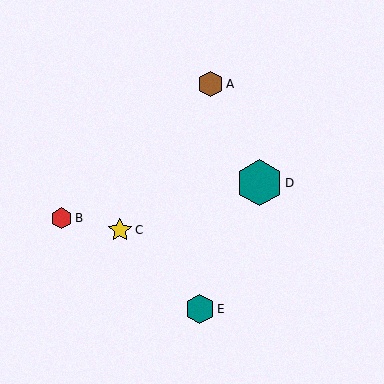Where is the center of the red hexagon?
The center of the red hexagon is at (62, 218).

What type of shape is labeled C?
Shape C is a yellow star.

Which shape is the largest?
The teal hexagon (labeled D) is the largest.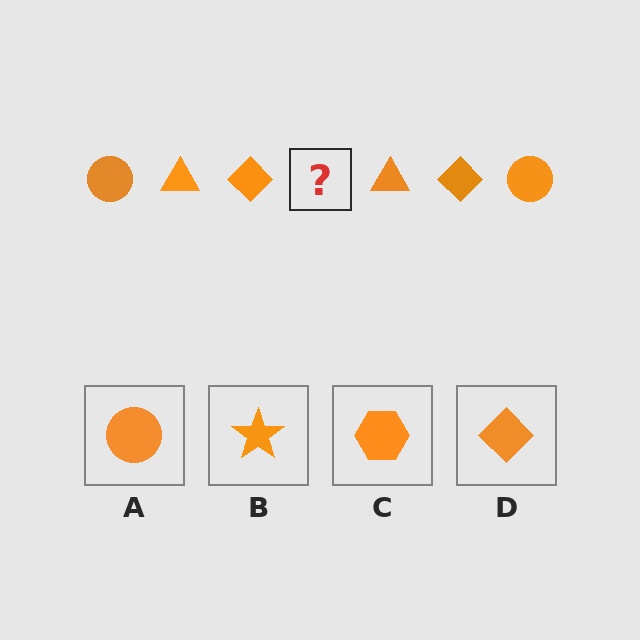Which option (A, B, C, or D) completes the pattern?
A.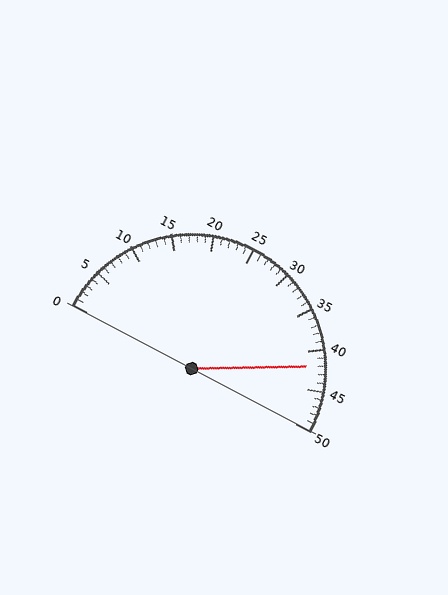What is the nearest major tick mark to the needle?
The nearest major tick mark is 40.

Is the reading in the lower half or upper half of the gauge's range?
The reading is in the upper half of the range (0 to 50).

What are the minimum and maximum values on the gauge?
The gauge ranges from 0 to 50.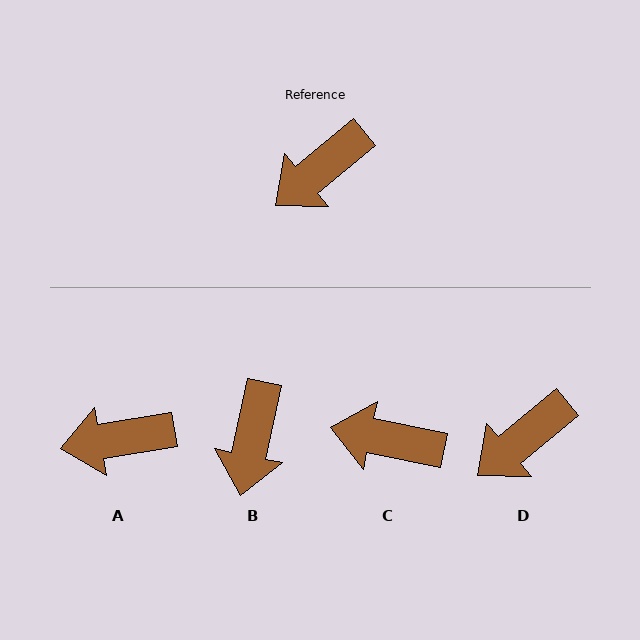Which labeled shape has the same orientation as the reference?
D.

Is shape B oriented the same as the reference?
No, it is off by about 39 degrees.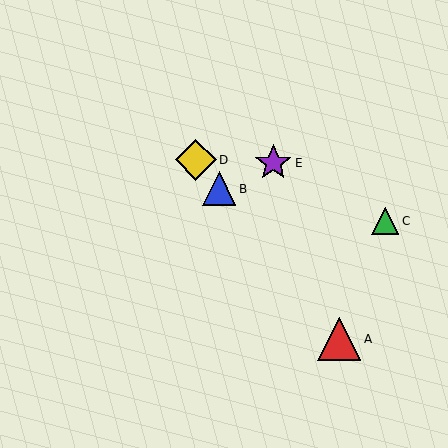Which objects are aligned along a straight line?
Objects A, B, D are aligned along a straight line.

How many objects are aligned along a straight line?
3 objects (A, B, D) are aligned along a straight line.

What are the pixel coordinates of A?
Object A is at (339, 339).